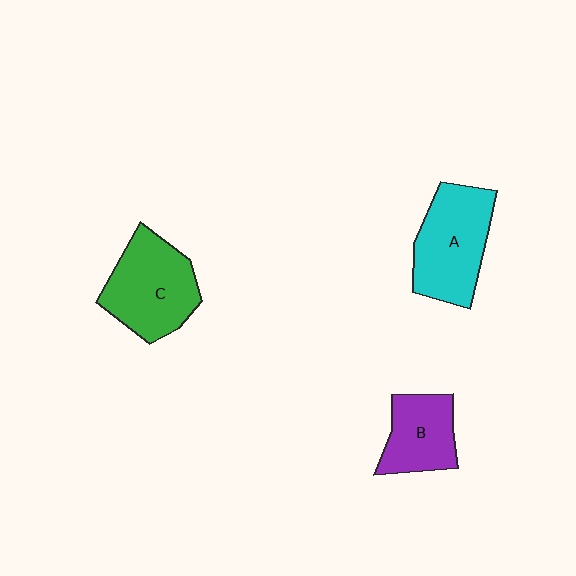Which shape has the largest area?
Shape A (cyan).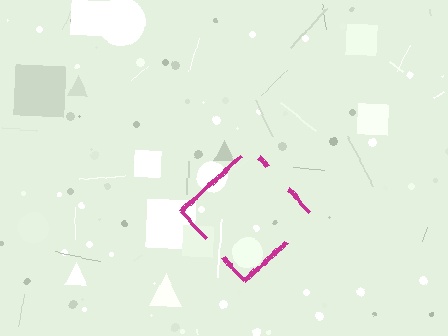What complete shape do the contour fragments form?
The contour fragments form a diamond.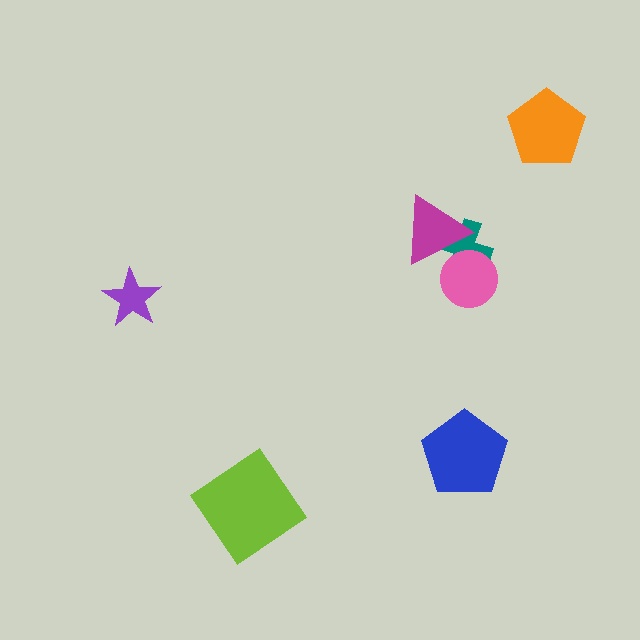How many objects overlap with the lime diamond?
0 objects overlap with the lime diamond.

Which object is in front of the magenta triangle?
The pink circle is in front of the magenta triangle.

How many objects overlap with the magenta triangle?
2 objects overlap with the magenta triangle.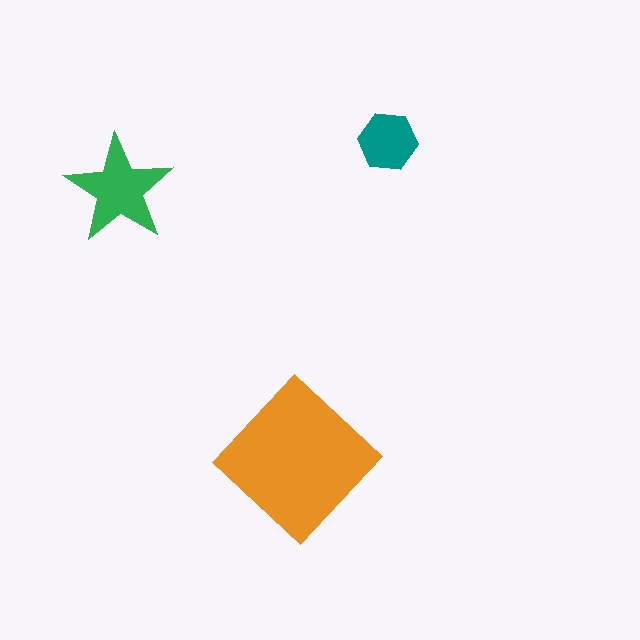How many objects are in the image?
There are 3 objects in the image.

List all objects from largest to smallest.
The orange diamond, the green star, the teal hexagon.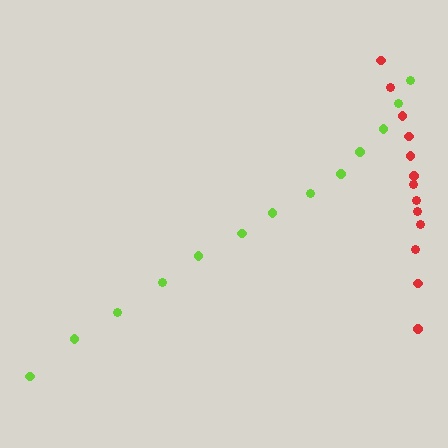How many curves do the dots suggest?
There are 2 distinct paths.